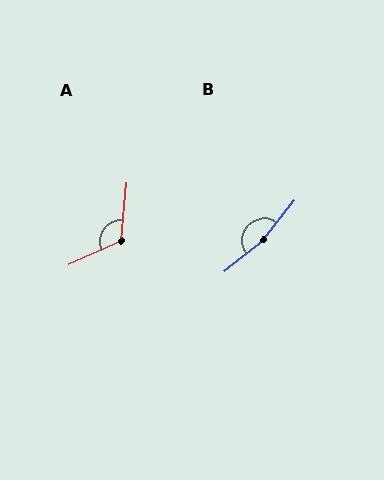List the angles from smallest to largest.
A (120°), B (167°).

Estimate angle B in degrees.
Approximately 167 degrees.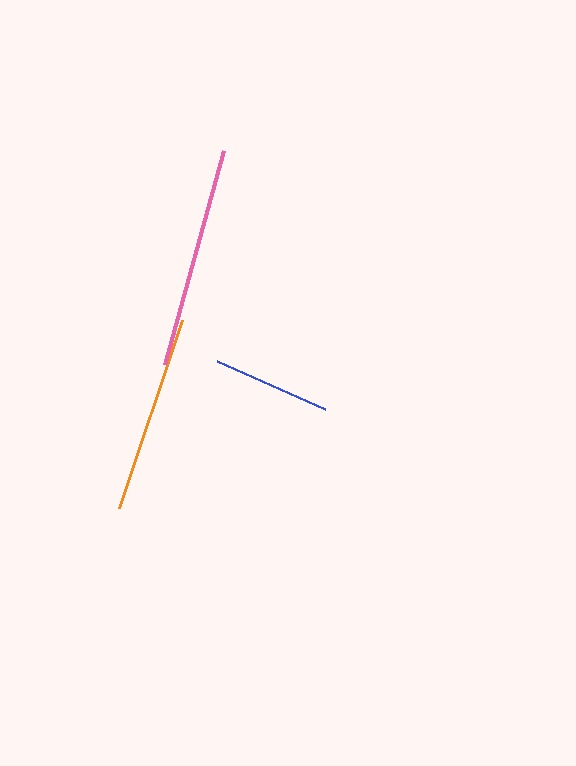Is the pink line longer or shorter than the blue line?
The pink line is longer than the blue line.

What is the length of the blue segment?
The blue segment is approximately 118 pixels long.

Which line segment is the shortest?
The blue line is the shortest at approximately 118 pixels.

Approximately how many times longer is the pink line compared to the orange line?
The pink line is approximately 1.1 times the length of the orange line.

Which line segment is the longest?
The pink line is the longest at approximately 222 pixels.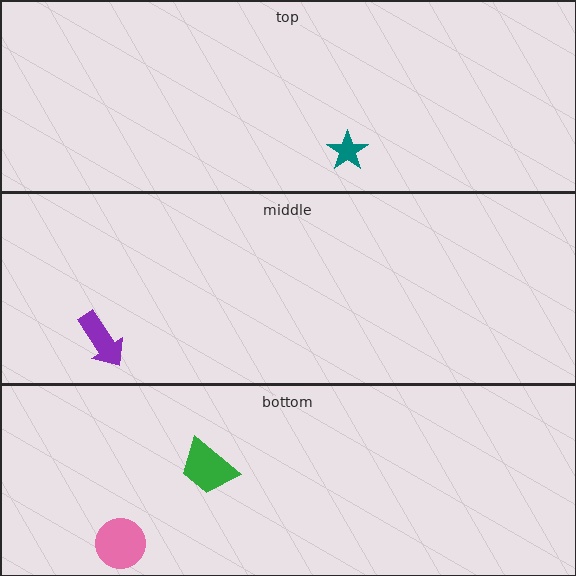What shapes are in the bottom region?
The pink circle, the green trapezoid.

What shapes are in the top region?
The teal star.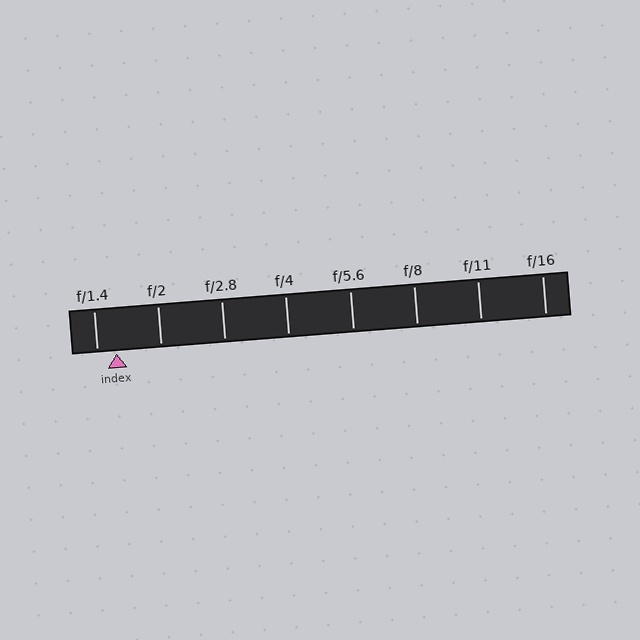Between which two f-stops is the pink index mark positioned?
The index mark is between f/1.4 and f/2.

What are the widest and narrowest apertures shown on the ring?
The widest aperture shown is f/1.4 and the narrowest is f/16.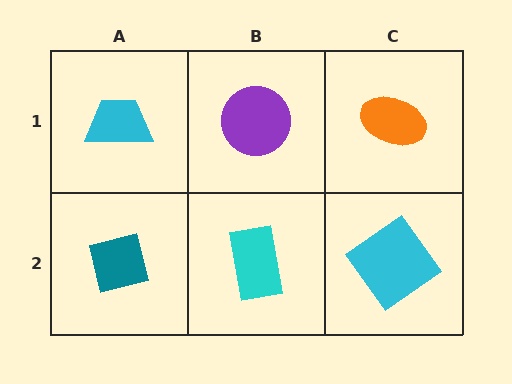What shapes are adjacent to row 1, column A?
A teal square (row 2, column A), a purple circle (row 1, column B).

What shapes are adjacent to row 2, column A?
A cyan trapezoid (row 1, column A), a cyan rectangle (row 2, column B).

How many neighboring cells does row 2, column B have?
3.